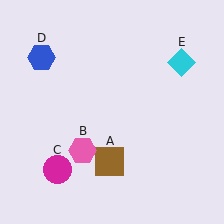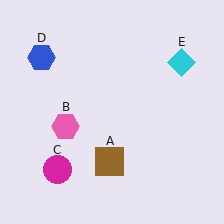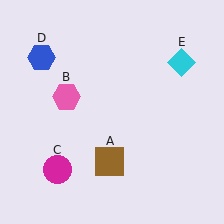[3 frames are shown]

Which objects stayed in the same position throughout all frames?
Brown square (object A) and magenta circle (object C) and blue hexagon (object D) and cyan diamond (object E) remained stationary.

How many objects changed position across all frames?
1 object changed position: pink hexagon (object B).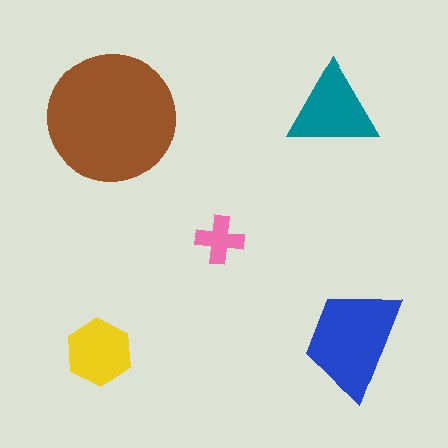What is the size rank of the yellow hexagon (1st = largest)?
4th.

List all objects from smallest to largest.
The pink cross, the yellow hexagon, the teal triangle, the blue trapezoid, the brown circle.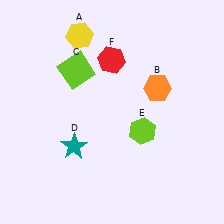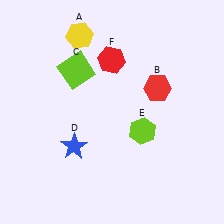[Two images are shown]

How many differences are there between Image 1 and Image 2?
There are 2 differences between the two images.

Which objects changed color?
B changed from orange to red. D changed from teal to blue.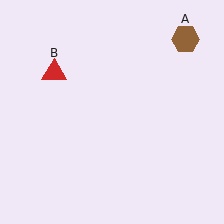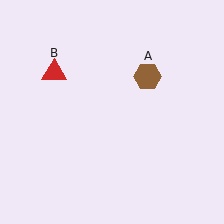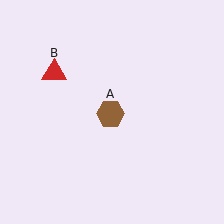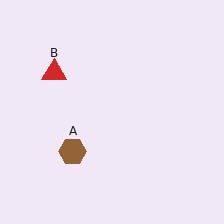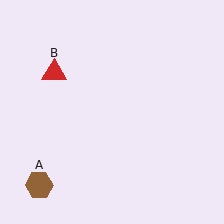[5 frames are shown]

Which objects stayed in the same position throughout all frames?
Red triangle (object B) remained stationary.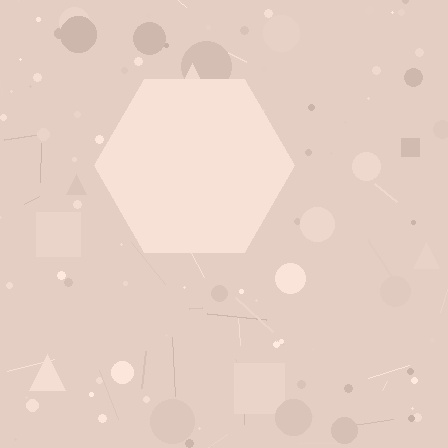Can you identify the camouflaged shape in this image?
The camouflaged shape is a hexagon.